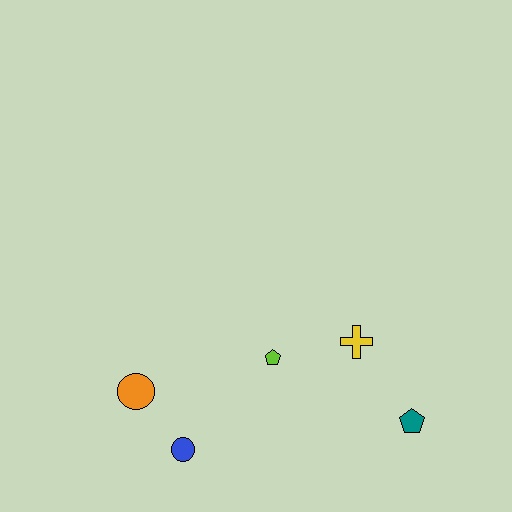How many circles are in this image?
There are 2 circles.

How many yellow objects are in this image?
There is 1 yellow object.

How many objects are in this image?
There are 5 objects.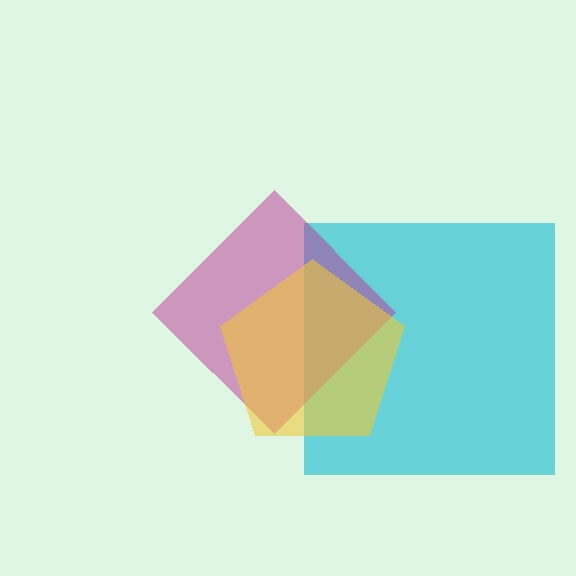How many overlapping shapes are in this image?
There are 3 overlapping shapes in the image.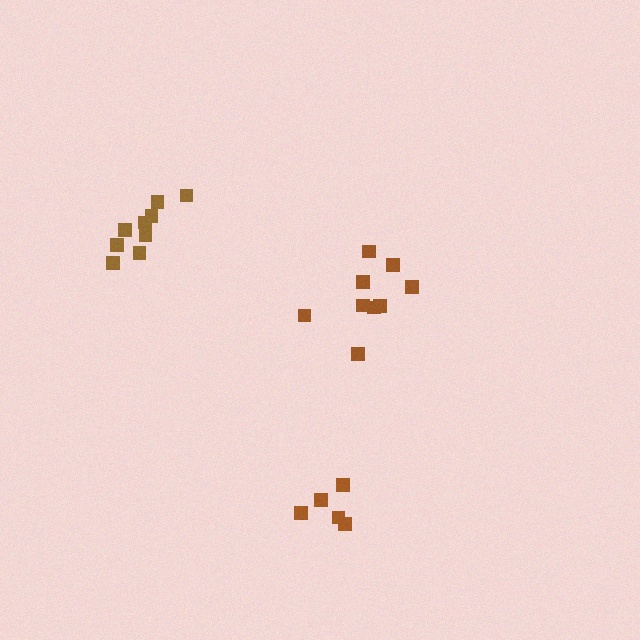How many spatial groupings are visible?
There are 3 spatial groupings.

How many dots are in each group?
Group 1: 9 dots, Group 2: 9 dots, Group 3: 5 dots (23 total).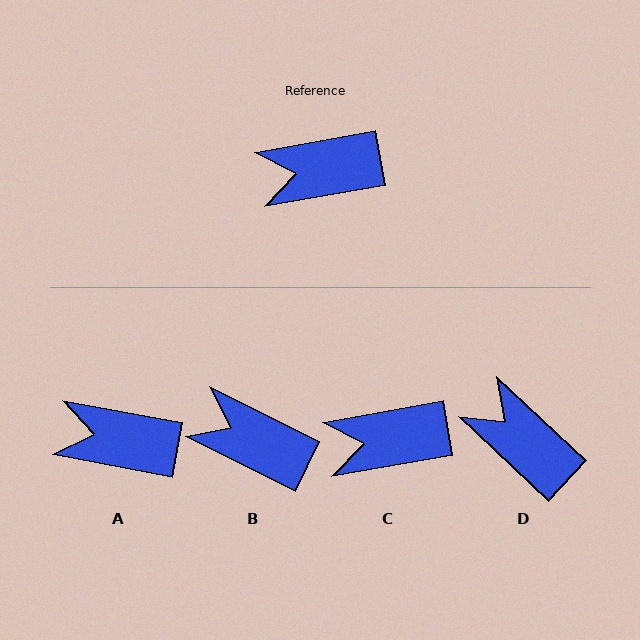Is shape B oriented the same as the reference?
No, it is off by about 37 degrees.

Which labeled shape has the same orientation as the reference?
C.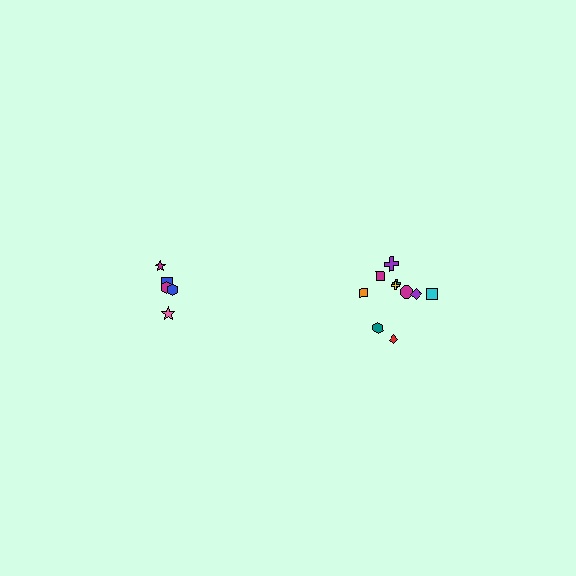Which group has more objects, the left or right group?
The right group.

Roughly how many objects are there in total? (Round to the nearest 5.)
Roughly 15 objects in total.